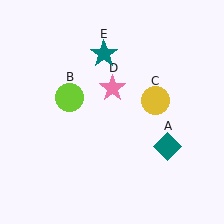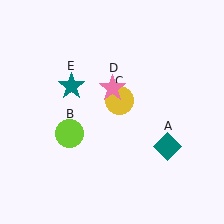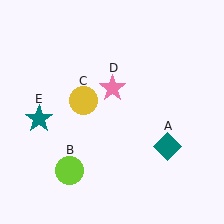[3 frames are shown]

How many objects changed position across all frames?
3 objects changed position: lime circle (object B), yellow circle (object C), teal star (object E).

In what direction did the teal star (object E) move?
The teal star (object E) moved down and to the left.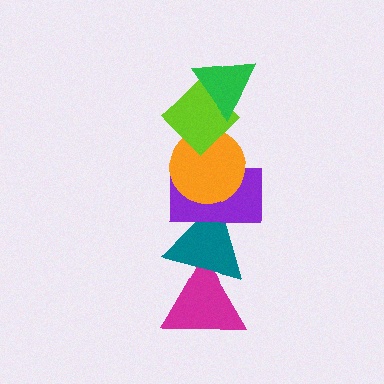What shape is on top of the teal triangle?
The purple rectangle is on top of the teal triangle.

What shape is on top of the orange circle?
The lime diamond is on top of the orange circle.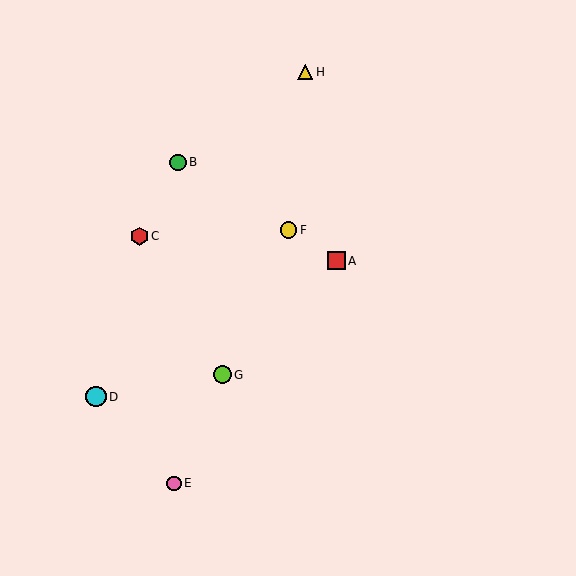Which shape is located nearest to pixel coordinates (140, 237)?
The red hexagon (labeled C) at (139, 236) is nearest to that location.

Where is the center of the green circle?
The center of the green circle is at (178, 162).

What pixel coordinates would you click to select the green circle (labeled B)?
Click at (178, 162) to select the green circle B.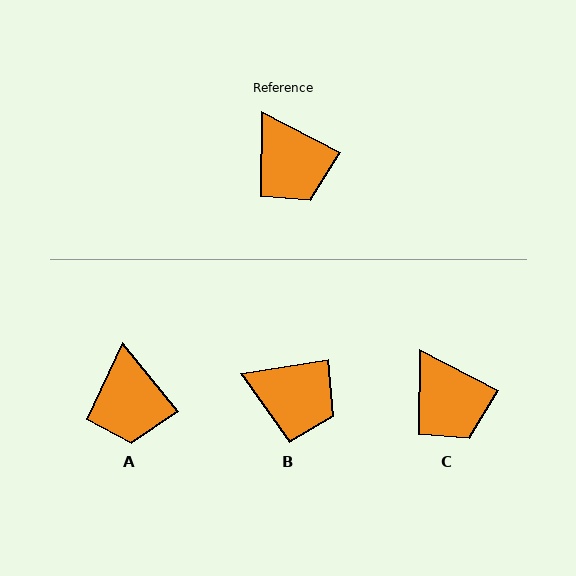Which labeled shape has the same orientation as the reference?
C.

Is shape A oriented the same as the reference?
No, it is off by about 24 degrees.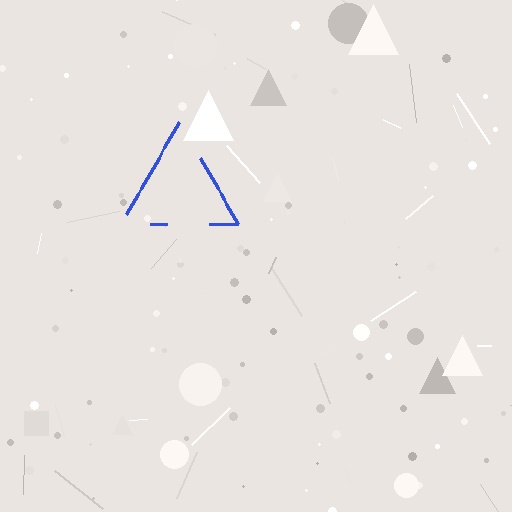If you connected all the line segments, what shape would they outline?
They would outline a triangle.